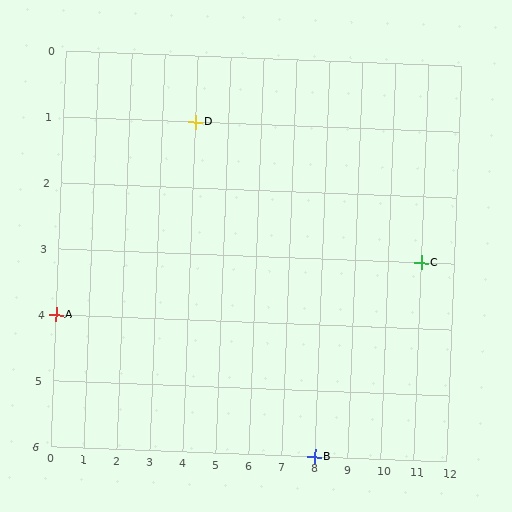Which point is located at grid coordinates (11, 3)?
Point C is at (11, 3).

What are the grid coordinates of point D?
Point D is at grid coordinates (4, 1).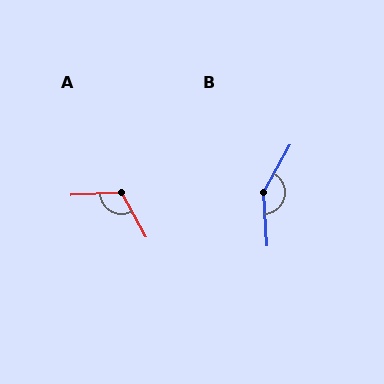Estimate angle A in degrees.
Approximately 117 degrees.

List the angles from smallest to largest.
A (117°), B (147°).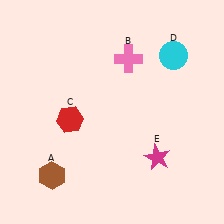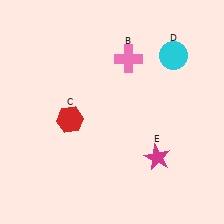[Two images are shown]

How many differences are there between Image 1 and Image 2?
There is 1 difference between the two images.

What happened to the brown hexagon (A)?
The brown hexagon (A) was removed in Image 2. It was in the bottom-left area of Image 1.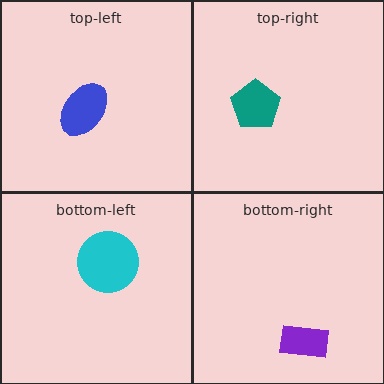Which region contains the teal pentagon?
The top-right region.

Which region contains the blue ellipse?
The top-left region.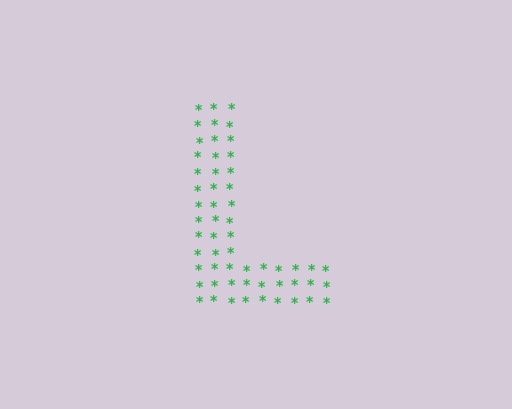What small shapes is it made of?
It is made of small asterisks.